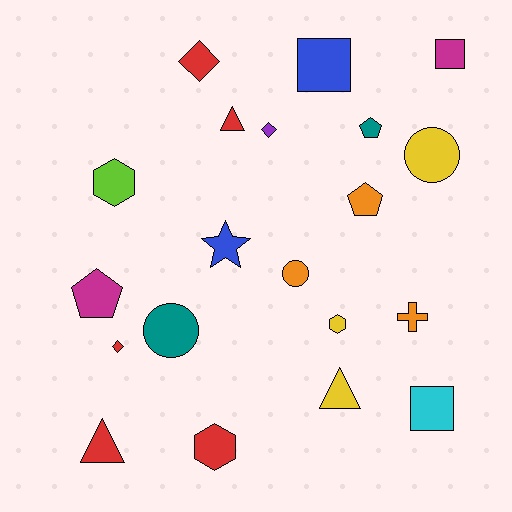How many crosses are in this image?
There is 1 cross.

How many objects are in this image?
There are 20 objects.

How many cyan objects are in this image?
There is 1 cyan object.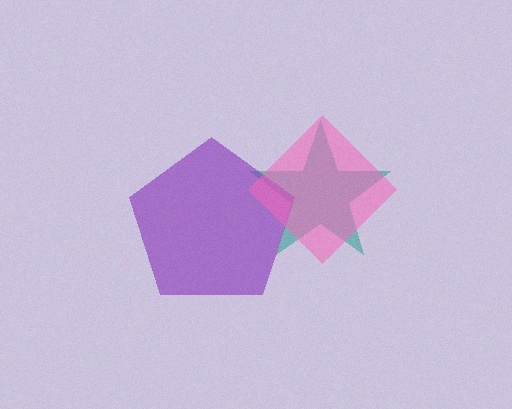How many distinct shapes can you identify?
There are 3 distinct shapes: a teal star, a purple pentagon, a pink diamond.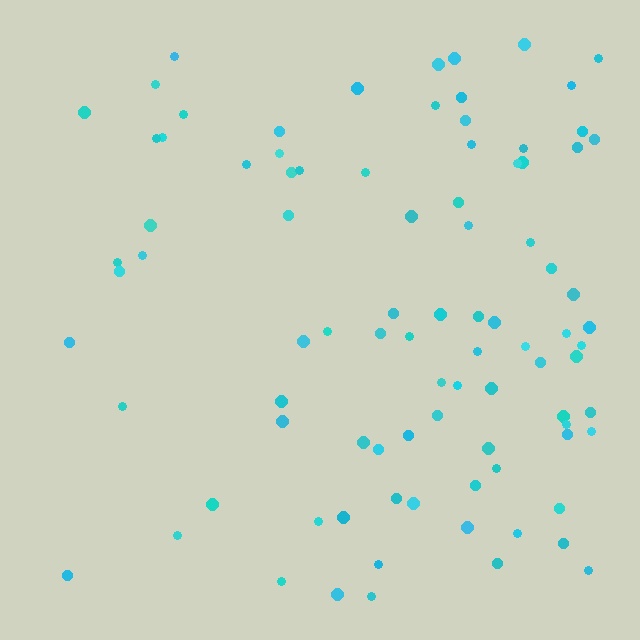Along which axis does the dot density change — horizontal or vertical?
Horizontal.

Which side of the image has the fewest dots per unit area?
The left.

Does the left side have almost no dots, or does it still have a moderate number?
Still a moderate number, just noticeably fewer than the right.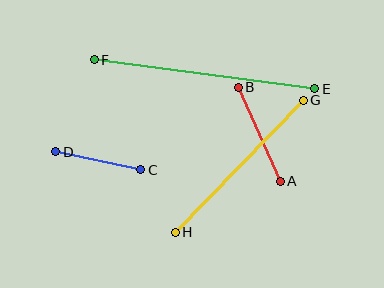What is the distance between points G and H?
The distance is approximately 184 pixels.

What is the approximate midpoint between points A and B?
The midpoint is at approximately (259, 134) pixels.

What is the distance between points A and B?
The distance is approximately 103 pixels.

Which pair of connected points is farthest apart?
Points E and F are farthest apart.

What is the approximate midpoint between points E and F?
The midpoint is at approximately (204, 74) pixels.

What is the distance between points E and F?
The distance is approximately 222 pixels.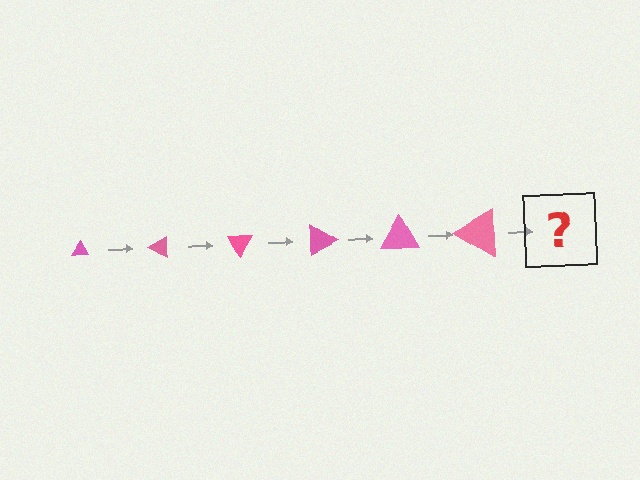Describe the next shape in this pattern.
It should be a triangle, larger than the previous one and rotated 180 degrees from the start.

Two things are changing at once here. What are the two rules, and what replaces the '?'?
The two rules are that the triangle grows larger each step and it rotates 30 degrees each step. The '?' should be a triangle, larger than the previous one and rotated 180 degrees from the start.